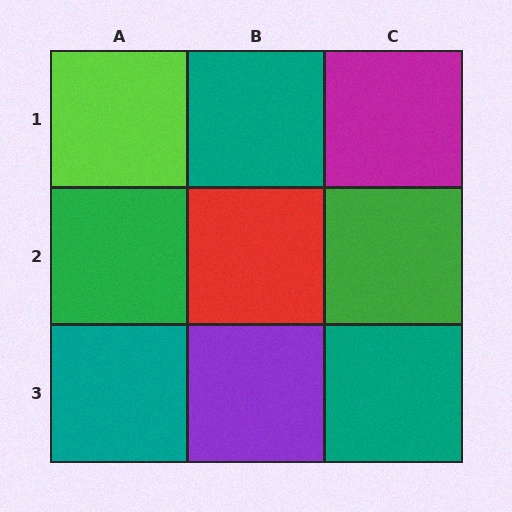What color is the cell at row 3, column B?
Purple.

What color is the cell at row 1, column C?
Magenta.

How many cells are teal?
3 cells are teal.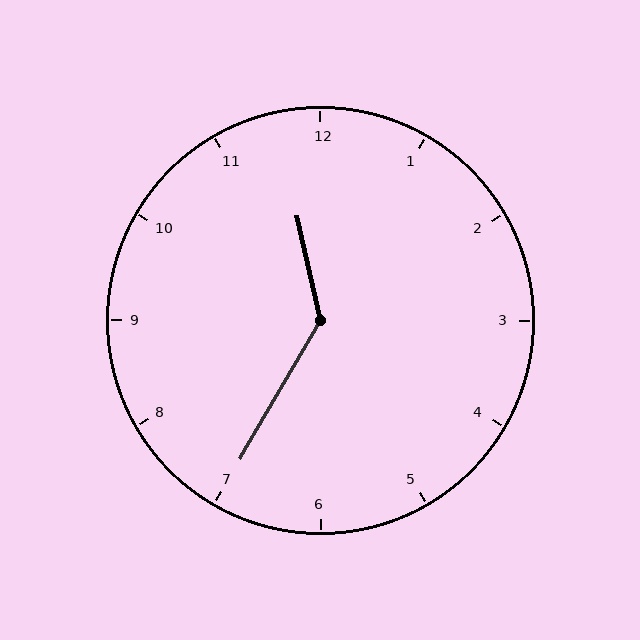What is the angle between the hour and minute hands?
Approximately 138 degrees.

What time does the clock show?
11:35.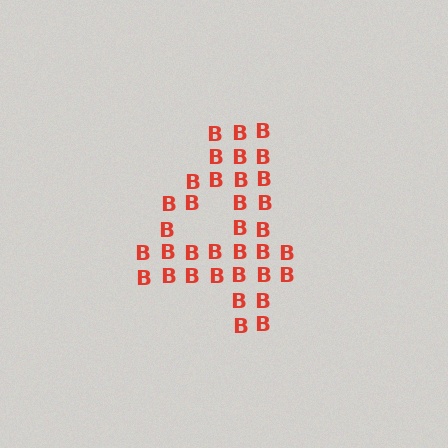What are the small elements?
The small elements are letter B's.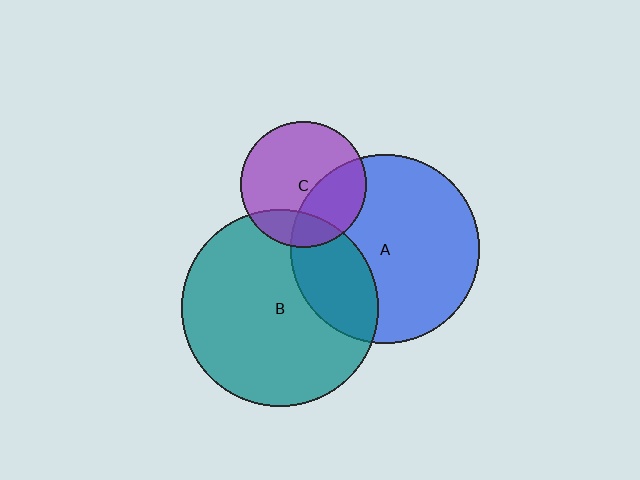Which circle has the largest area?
Circle B (teal).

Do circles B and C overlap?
Yes.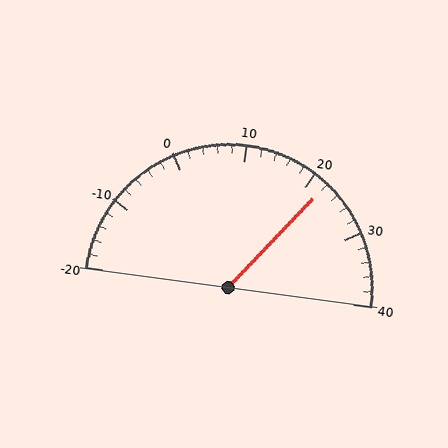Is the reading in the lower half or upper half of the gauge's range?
The reading is in the upper half of the range (-20 to 40).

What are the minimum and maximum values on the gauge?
The gauge ranges from -20 to 40.